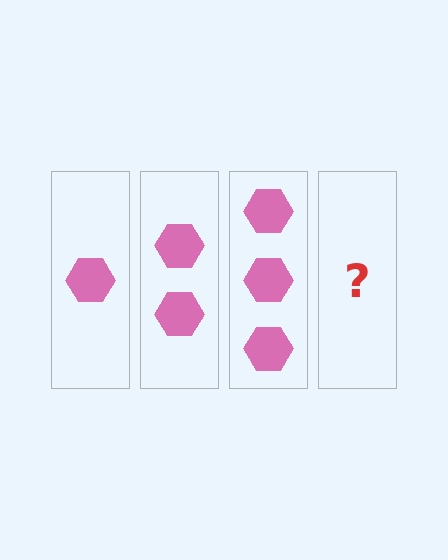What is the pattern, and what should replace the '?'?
The pattern is that each step adds one more hexagon. The '?' should be 4 hexagons.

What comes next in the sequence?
The next element should be 4 hexagons.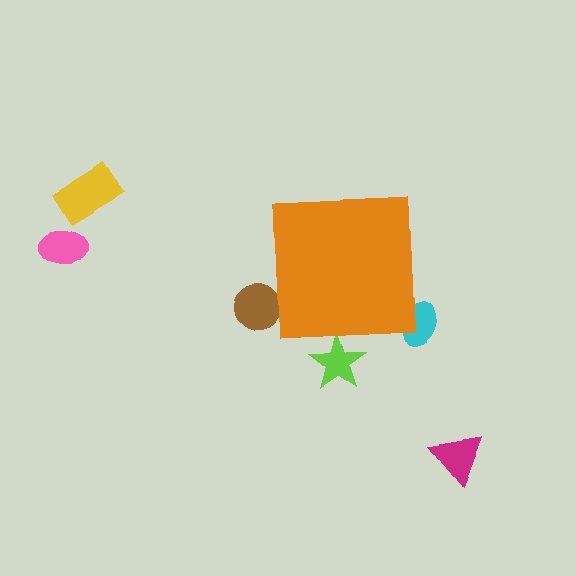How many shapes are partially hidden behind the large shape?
3 shapes are partially hidden.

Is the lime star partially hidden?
Yes, the lime star is partially hidden behind the orange square.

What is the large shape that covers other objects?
An orange square.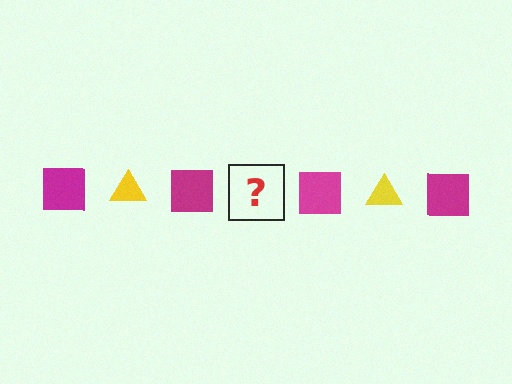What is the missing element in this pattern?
The missing element is a yellow triangle.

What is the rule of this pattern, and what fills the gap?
The rule is that the pattern alternates between magenta square and yellow triangle. The gap should be filled with a yellow triangle.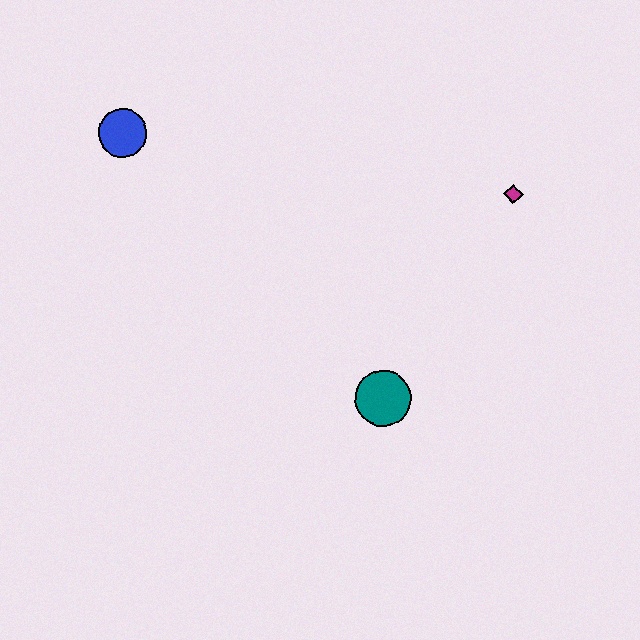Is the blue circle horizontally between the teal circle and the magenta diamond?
No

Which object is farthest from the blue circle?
The magenta diamond is farthest from the blue circle.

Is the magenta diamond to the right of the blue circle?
Yes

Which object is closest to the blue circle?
The teal circle is closest to the blue circle.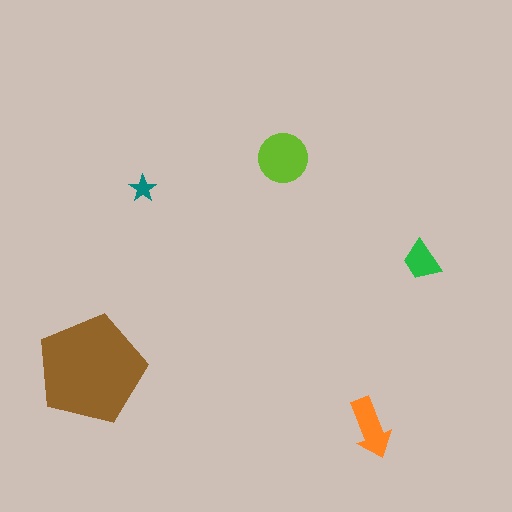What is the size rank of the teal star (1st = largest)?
5th.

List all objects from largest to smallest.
The brown pentagon, the lime circle, the orange arrow, the green trapezoid, the teal star.